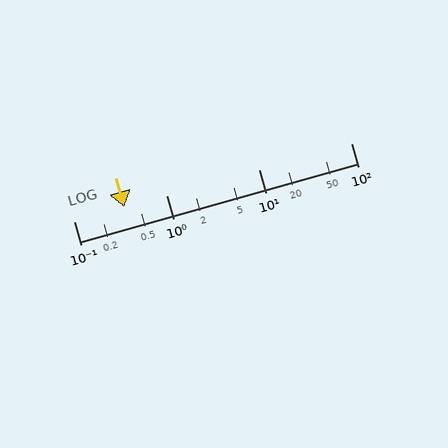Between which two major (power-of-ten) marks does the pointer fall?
The pointer is between 0.1 and 1.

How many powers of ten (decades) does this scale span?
The scale spans 3 decades, from 0.1 to 100.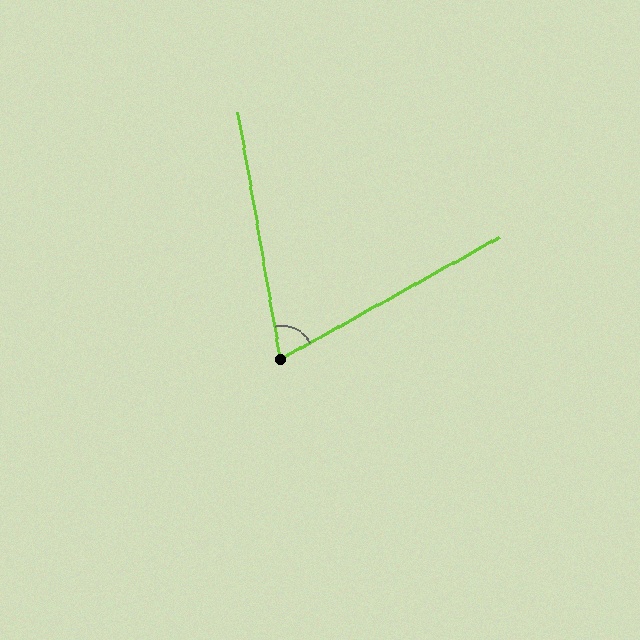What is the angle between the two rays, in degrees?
Approximately 71 degrees.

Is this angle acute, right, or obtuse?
It is acute.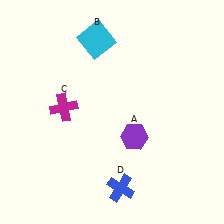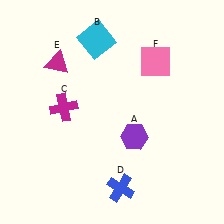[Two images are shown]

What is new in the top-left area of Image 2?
A magenta triangle (E) was added in the top-left area of Image 2.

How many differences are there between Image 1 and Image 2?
There are 2 differences between the two images.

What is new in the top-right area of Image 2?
A pink square (F) was added in the top-right area of Image 2.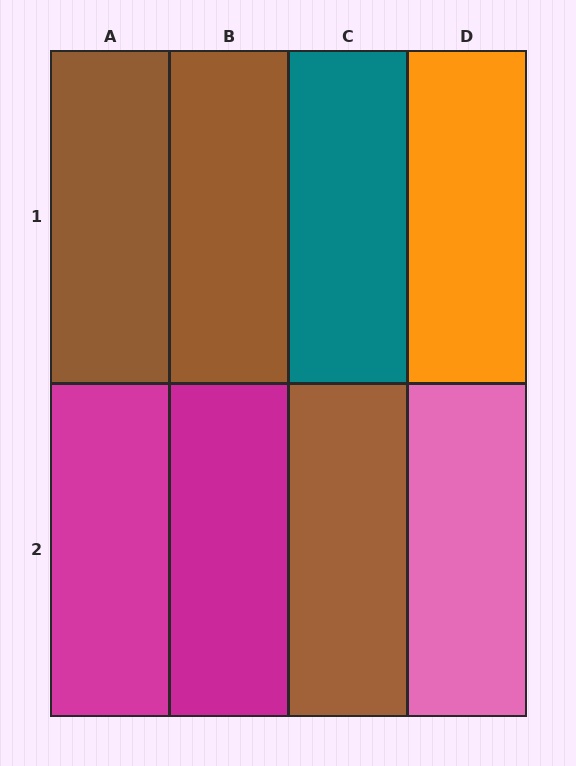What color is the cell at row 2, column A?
Magenta.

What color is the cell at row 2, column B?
Magenta.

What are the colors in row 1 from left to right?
Brown, brown, teal, orange.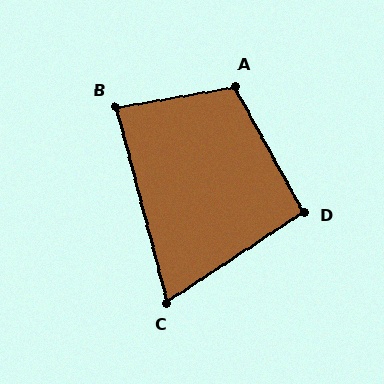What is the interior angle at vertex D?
Approximately 95 degrees (approximately right).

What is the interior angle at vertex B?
Approximately 85 degrees (approximately right).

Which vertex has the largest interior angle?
A, at approximately 109 degrees.